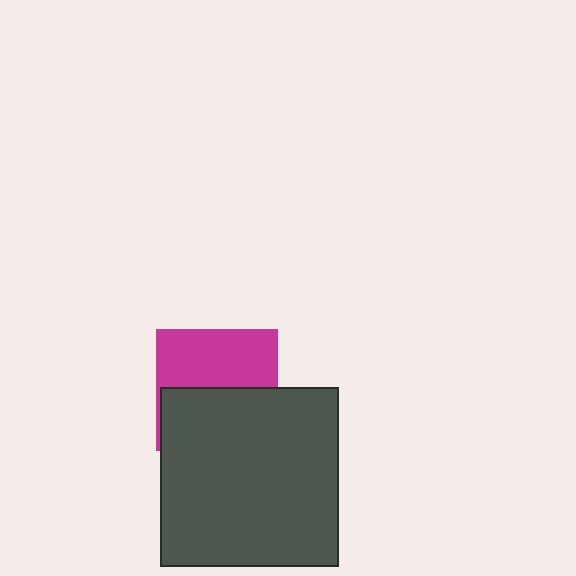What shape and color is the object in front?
The object in front is a dark gray square.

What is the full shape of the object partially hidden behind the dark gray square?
The partially hidden object is a magenta square.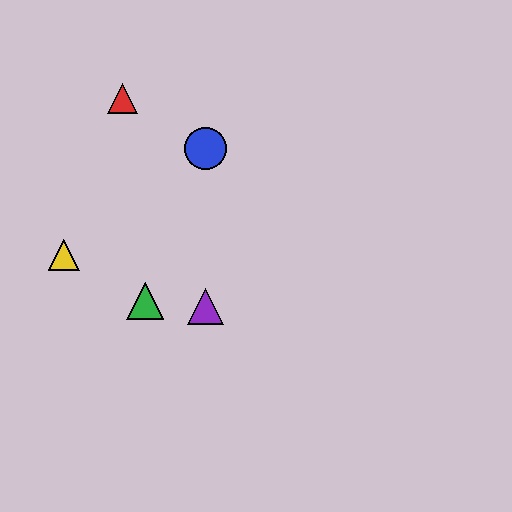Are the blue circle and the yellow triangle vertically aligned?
No, the blue circle is at x≈206 and the yellow triangle is at x≈64.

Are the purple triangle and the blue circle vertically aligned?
Yes, both are at x≈206.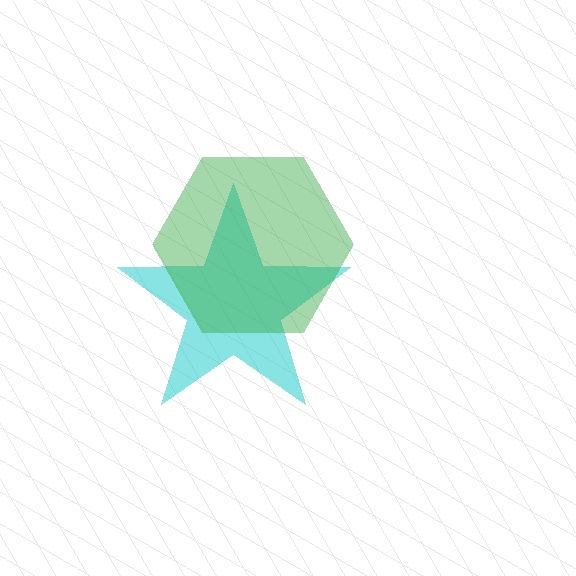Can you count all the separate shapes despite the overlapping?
Yes, there are 2 separate shapes.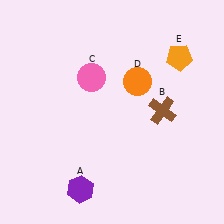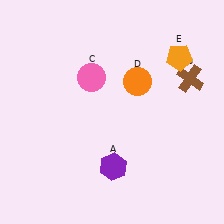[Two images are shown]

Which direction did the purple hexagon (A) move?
The purple hexagon (A) moved right.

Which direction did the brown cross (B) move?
The brown cross (B) moved up.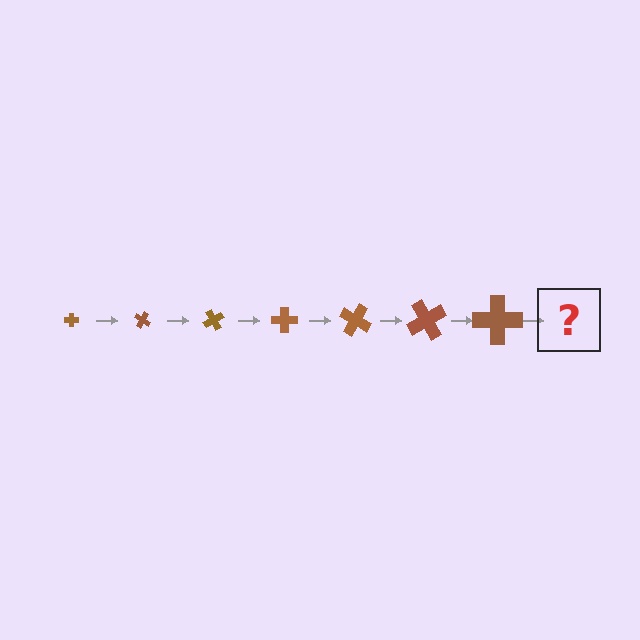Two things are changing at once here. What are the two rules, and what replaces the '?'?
The two rules are that the cross grows larger each step and it rotates 30 degrees each step. The '?' should be a cross, larger than the previous one and rotated 210 degrees from the start.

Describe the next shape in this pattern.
It should be a cross, larger than the previous one and rotated 210 degrees from the start.